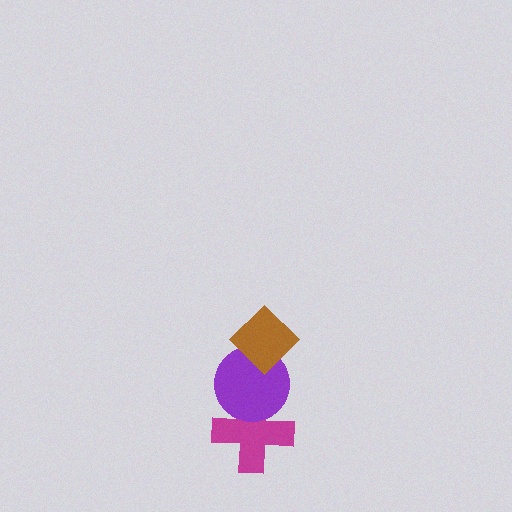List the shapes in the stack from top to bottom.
From top to bottom: the brown diamond, the purple circle, the magenta cross.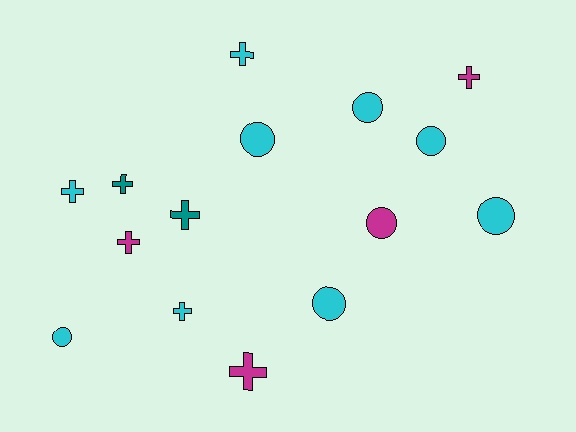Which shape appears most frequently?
Cross, with 8 objects.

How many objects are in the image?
There are 15 objects.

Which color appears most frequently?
Cyan, with 9 objects.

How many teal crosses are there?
There are 2 teal crosses.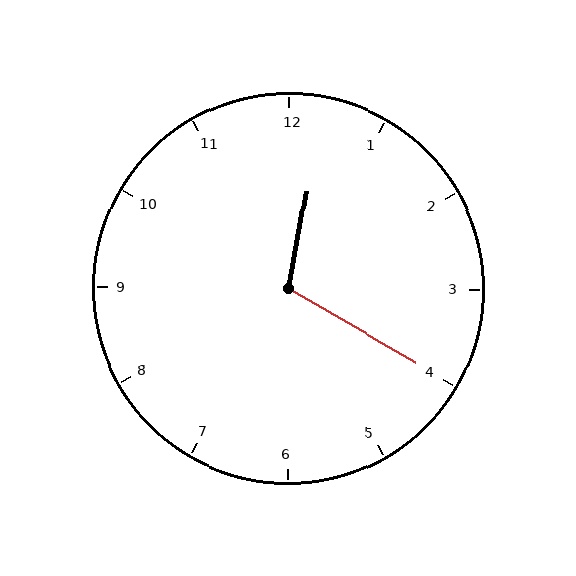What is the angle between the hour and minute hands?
Approximately 110 degrees.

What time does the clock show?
12:20.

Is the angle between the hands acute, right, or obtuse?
It is obtuse.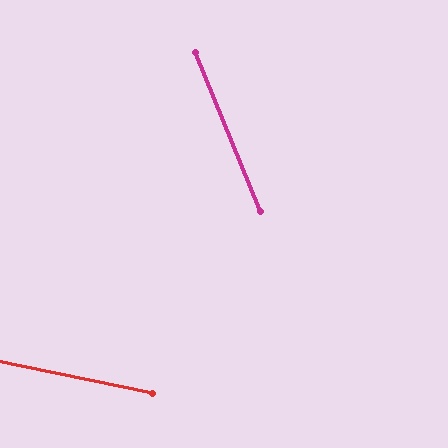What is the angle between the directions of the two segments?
Approximately 56 degrees.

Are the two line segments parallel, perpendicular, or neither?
Neither parallel nor perpendicular — they differ by about 56°.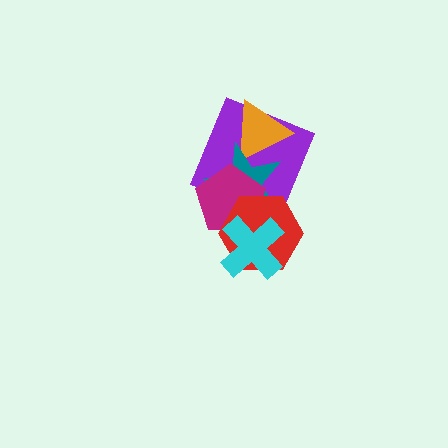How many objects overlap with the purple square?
4 objects overlap with the purple square.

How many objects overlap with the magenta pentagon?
4 objects overlap with the magenta pentagon.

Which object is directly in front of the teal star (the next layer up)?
The magenta pentagon is directly in front of the teal star.